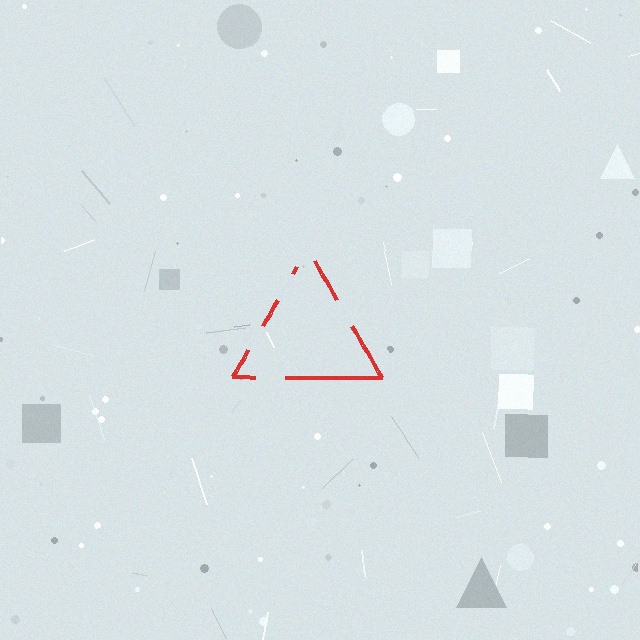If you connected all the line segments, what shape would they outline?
They would outline a triangle.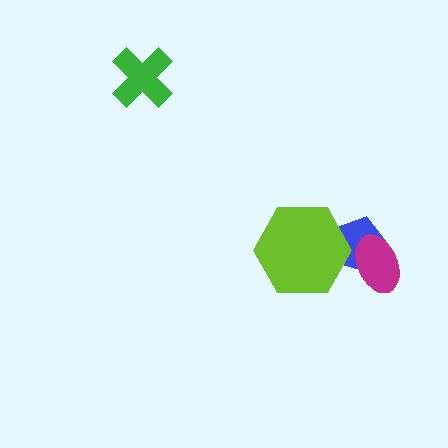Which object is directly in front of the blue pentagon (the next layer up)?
The magenta ellipse is directly in front of the blue pentagon.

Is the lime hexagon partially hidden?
No, no other shape covers it.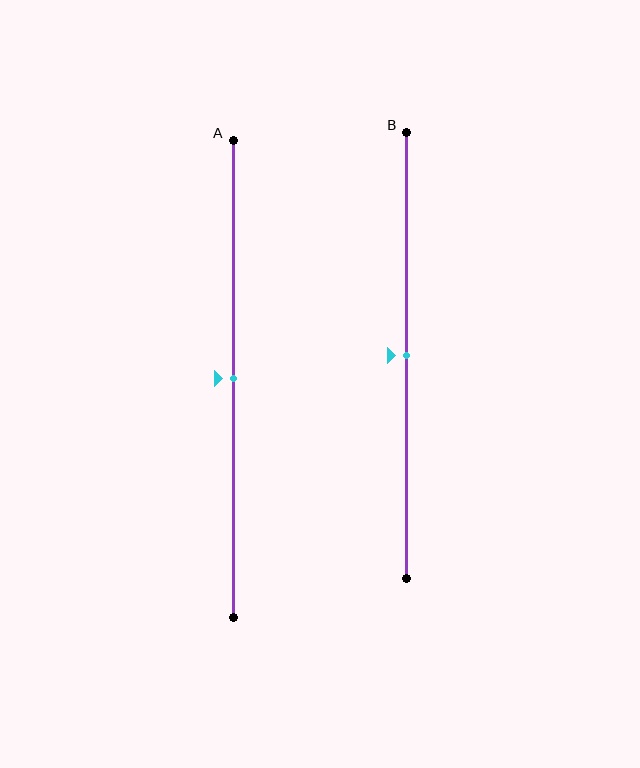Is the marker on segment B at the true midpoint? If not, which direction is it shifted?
Yes, the marker on segment B is at the true midpoint.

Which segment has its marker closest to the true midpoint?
Segment A has its marker closest to the true midpoint.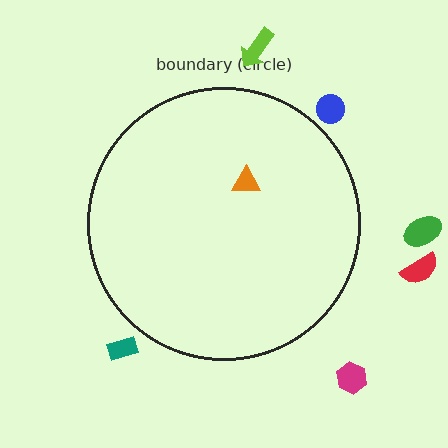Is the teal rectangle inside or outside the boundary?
Outside.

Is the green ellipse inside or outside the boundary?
Outside.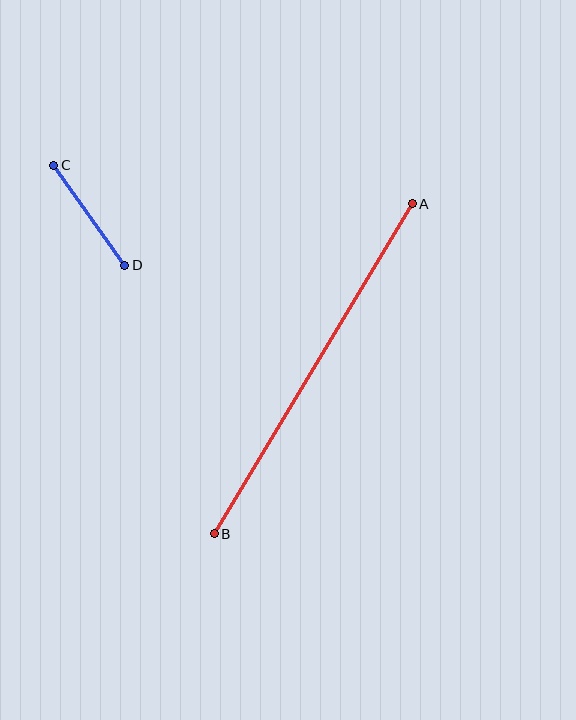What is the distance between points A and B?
The distance is approximately 385 pixels.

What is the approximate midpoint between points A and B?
The midpoint is at approximately (313, 369) pixels.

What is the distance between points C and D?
The distance is approximately 123 pixels.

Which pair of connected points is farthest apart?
Points A and B are farthest apart.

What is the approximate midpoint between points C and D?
The midpoint is at approximately (89, 215) pixels.